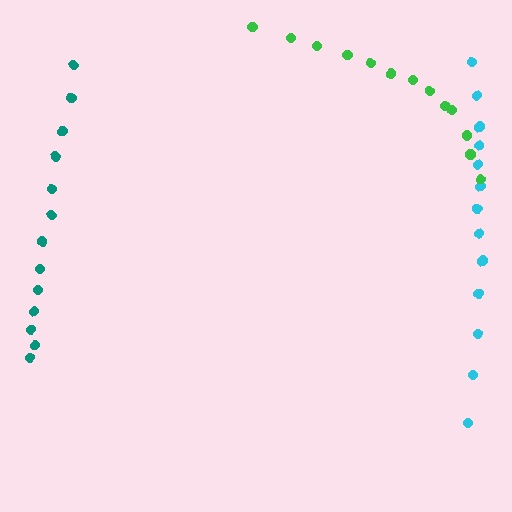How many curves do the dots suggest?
There are 3 distinct paths.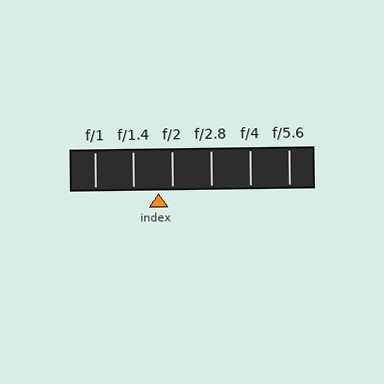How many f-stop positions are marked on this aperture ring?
There are 6 f-stop positions marked.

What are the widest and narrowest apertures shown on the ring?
The widest aperture shown is f/1 and the narrowest is f/5.6.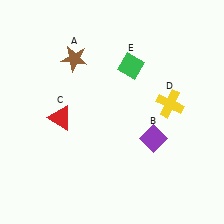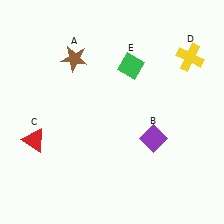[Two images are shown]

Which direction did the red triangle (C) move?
The red triangle (C) moved left.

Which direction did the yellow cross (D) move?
The yellow cross (D) moved up.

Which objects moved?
The objects that moved are: the red triangle (C), the yellow cross (D).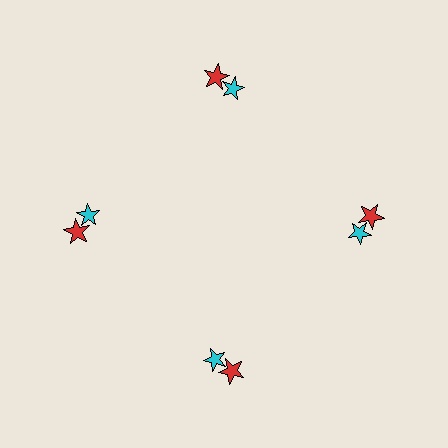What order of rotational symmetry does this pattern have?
This pattern has 4-fold rotational symmetry.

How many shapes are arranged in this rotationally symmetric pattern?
There are 8 shapes, arranged in 4 groups of 2.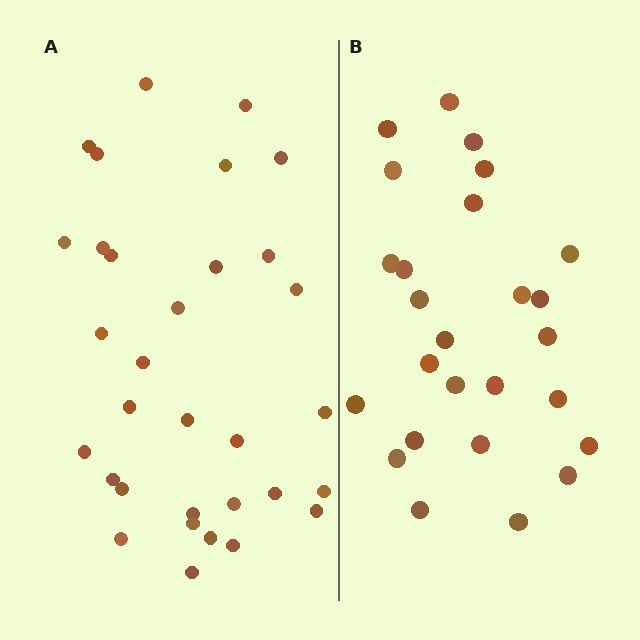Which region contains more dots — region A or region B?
Region A (the left region) has more dots.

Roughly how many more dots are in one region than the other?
Region A has about 6 more dots than region B.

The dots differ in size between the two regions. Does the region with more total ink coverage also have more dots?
No. Region B has more total ink coverage because its dots are larger, but region A actually contains more individual dots. Total area can be misleading — the number of items is what matters here.